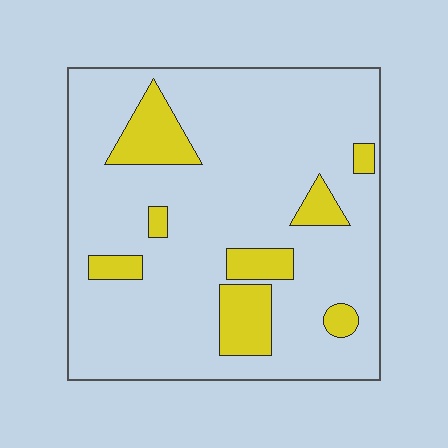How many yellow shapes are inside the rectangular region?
8.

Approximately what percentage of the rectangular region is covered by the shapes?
Approximately 15%.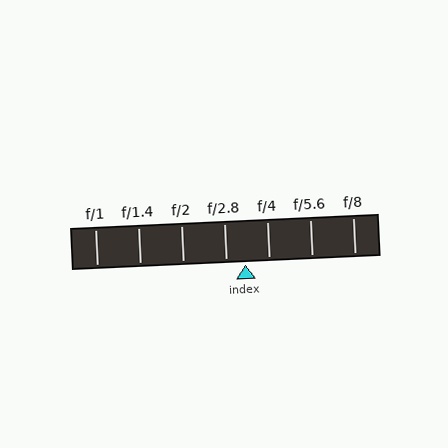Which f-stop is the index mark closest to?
The index mark is closest to f/2.8.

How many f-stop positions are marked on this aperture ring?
There are 7 f-stop positions marked.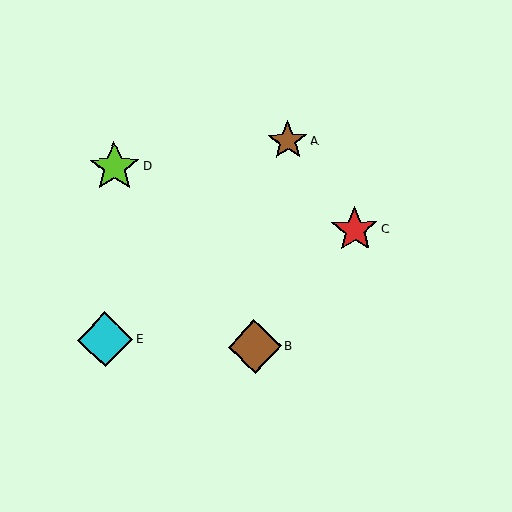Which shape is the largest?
The cyan diamond (labeled E) is the largest.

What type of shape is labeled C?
Shape C is a red star.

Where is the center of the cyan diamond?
The center of the cyan diamond is at (105, 340).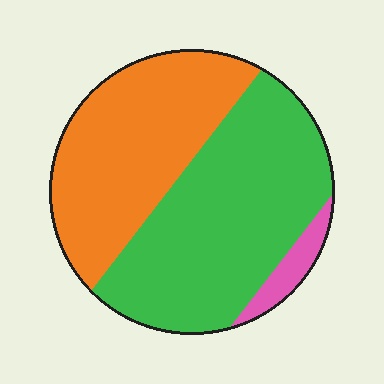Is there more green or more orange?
Green.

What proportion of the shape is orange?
Orange takes up about two fifths (2/5) of the shape.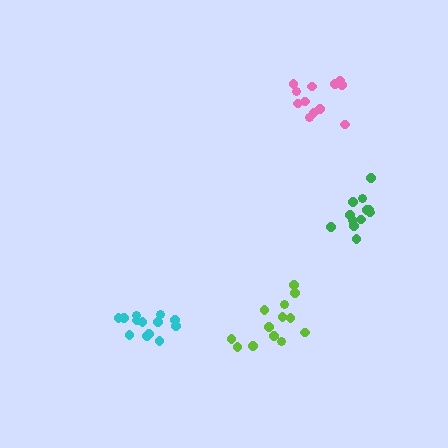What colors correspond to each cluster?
The clusters are colored: cyan, lime, pink, green.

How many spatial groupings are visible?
There are 4 spatial groupings.